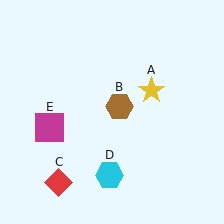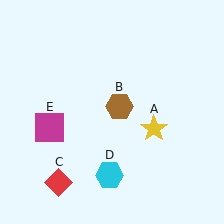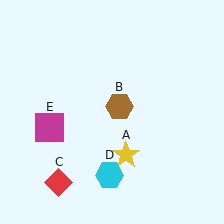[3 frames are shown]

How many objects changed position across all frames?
1 object changed position: yellow star (object A).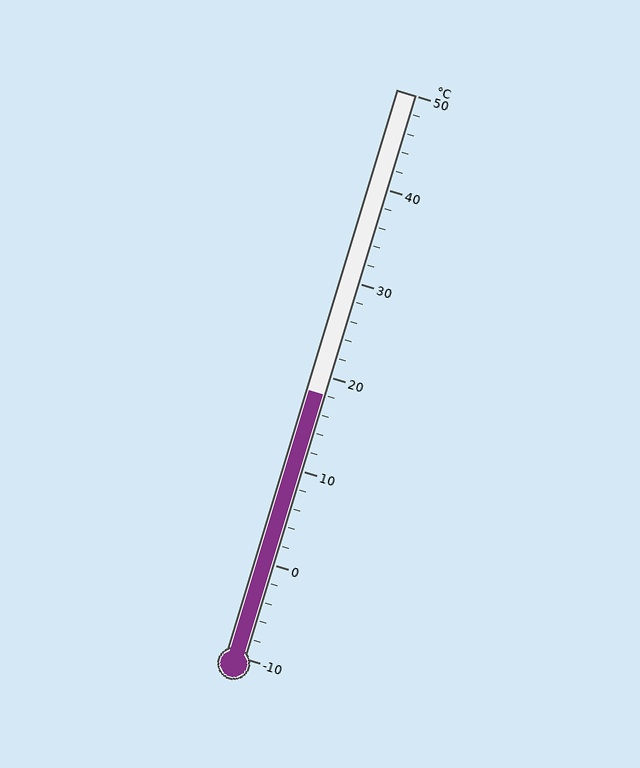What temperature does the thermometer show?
The thermometer shows approximately 18°C.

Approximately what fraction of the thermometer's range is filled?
The thermometer is filled to approximately 45% of its range.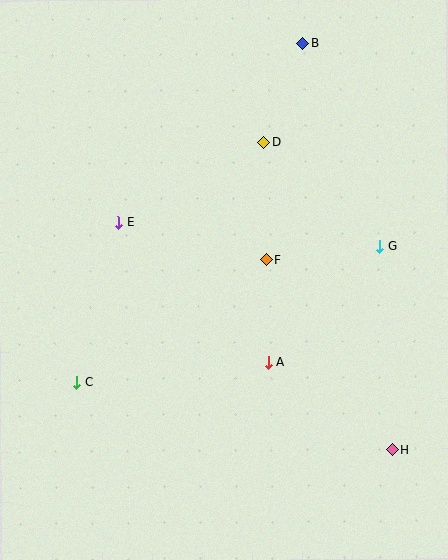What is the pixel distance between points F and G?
The distance between F and G is 114 pixels.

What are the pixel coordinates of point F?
Point F is at (266, 260).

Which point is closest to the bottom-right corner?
Point H is closest to the bottom-right corner.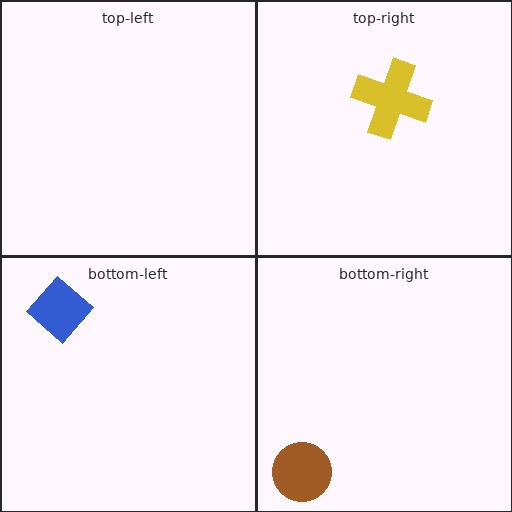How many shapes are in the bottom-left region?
1.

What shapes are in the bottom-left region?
The blue diamond.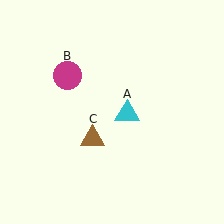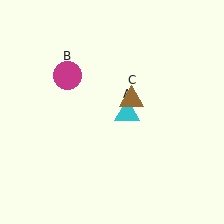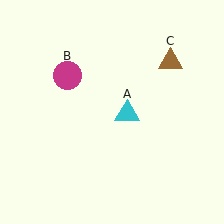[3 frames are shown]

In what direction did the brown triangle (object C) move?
The brown triangle (object C) moved up and to the right.